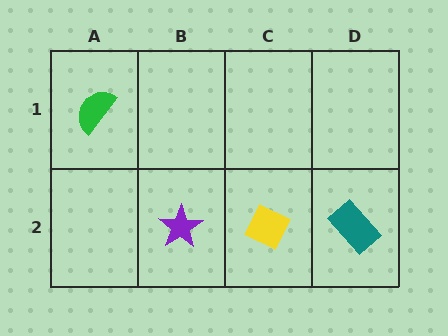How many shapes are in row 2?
3 shapes.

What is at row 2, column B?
A purple star.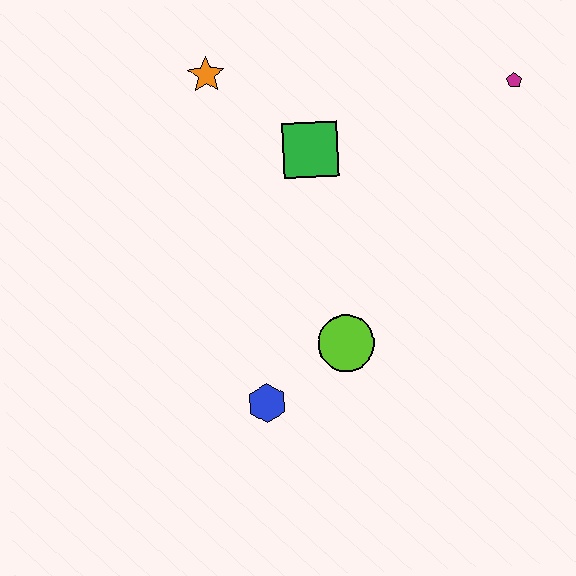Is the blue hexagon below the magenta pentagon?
Yes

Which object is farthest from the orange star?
The blue hexagon is farthest from the orange star.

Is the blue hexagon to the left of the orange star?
No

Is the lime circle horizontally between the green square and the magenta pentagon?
Yes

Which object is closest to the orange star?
The green square is closest to the orange star.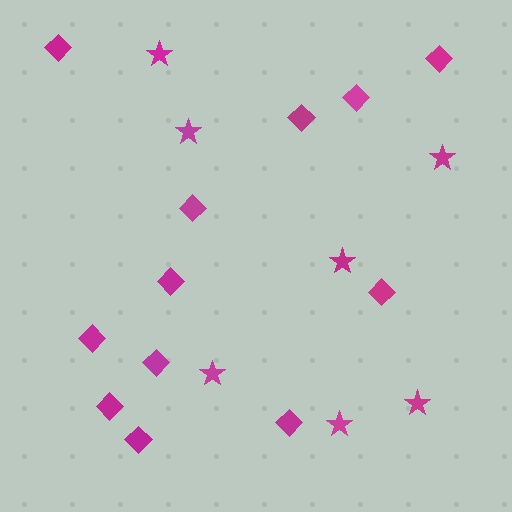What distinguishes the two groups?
There are 2 groups: one group of stars (7) and one group of diamonds (12).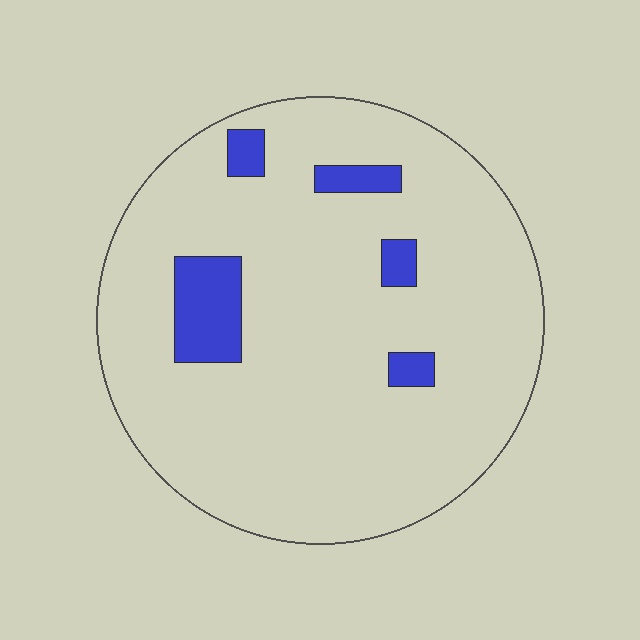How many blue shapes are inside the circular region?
5.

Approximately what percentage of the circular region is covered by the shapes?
Approximately 10%.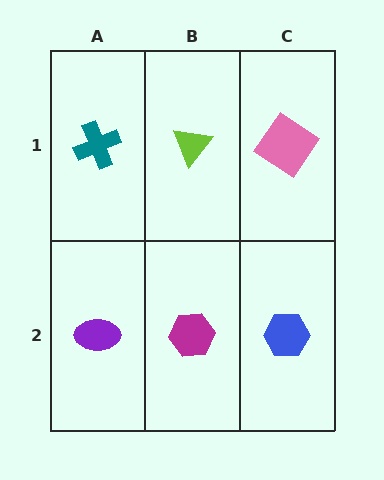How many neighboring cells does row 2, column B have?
3.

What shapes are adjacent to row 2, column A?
A teal cross (row 1, column A), a magenta hexagon (row 2, column B).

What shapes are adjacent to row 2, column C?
A pink diamond (row 1, column C), a magenta hexagon (row 2, column B).